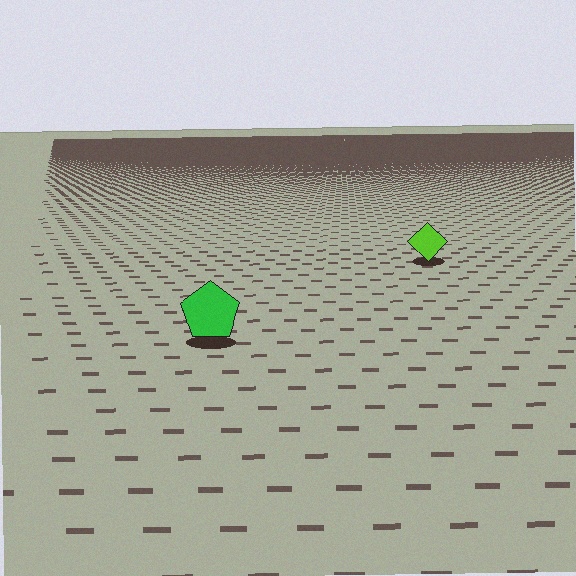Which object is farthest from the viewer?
The lime diamond is farthest from the viewer. It appears smaller and the ground texture around it is denser.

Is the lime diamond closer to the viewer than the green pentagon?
No. The green pentagon is closer — you can tell from the texture gradient: the ground texture is coarser near it.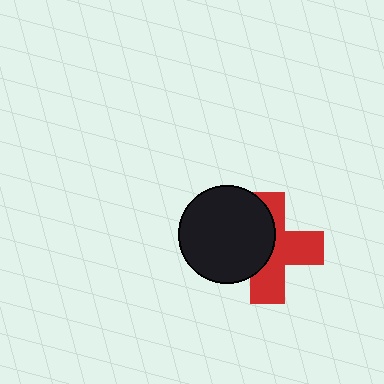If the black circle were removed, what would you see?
You would see the complete red cross.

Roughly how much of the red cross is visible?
About half of it is visible (roughly 56%).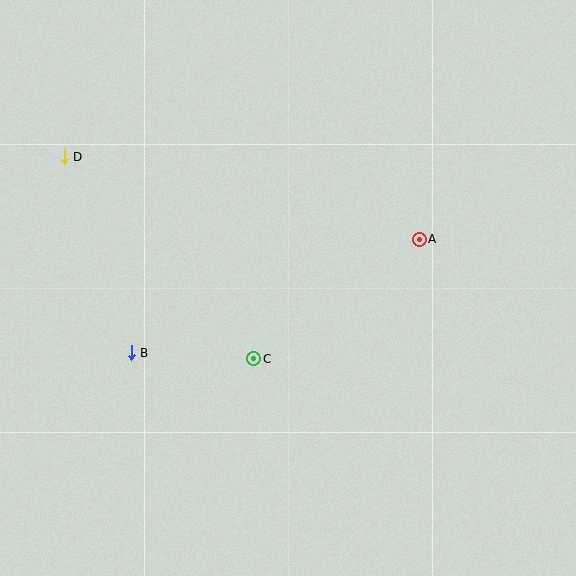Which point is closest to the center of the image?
Point C at (254, 359) is closest to the center.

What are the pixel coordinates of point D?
Point D is at (64, 157).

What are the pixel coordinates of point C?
Point C is at (254, 359).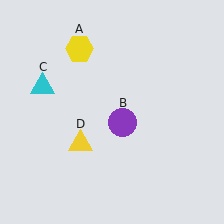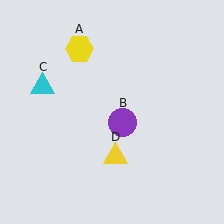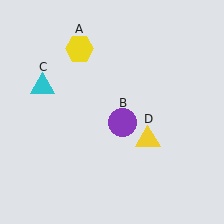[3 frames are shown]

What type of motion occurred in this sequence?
The yellow triangle (object D) rotated counterclockwise around the center of the scene.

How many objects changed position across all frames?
1 object changed position: yellow triangle (object D).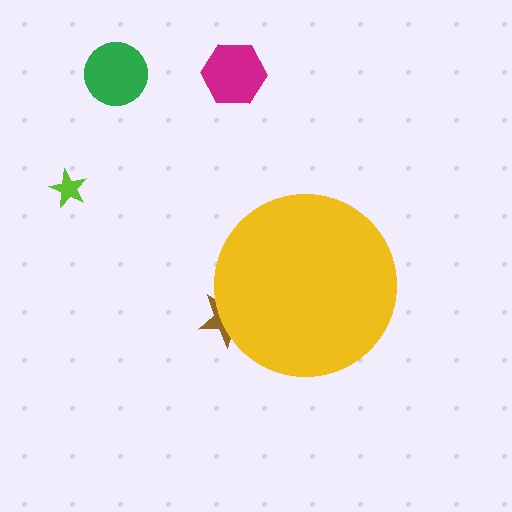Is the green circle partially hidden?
No, the green circle is fully visible.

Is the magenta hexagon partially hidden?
No, the magenta hexagon is fully visible.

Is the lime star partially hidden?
No, the lime star is fully visible.